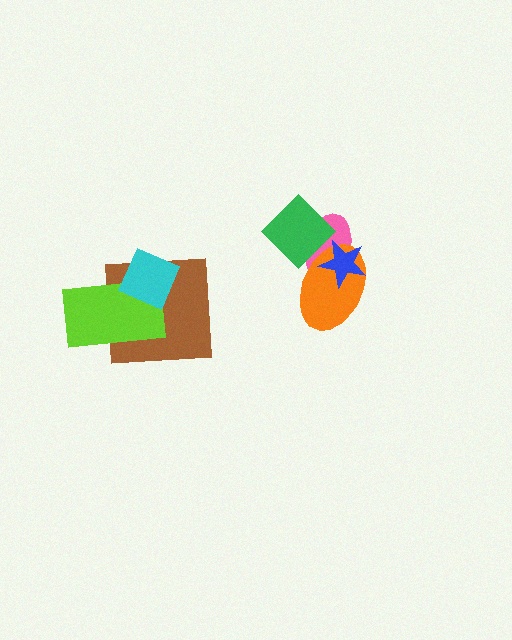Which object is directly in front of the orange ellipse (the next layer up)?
The blue star is directly in front of the orange ellipse.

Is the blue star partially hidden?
Yes, it is partially covered by another shape.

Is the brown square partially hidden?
Yes, it is partially covered by another shape.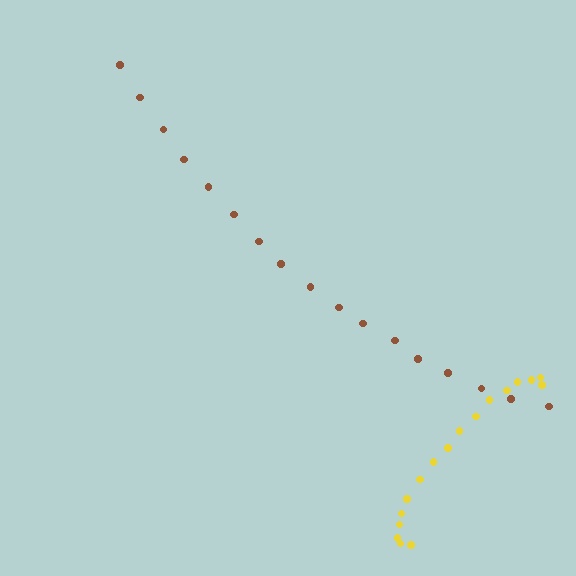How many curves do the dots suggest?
There are 2 distinct paths.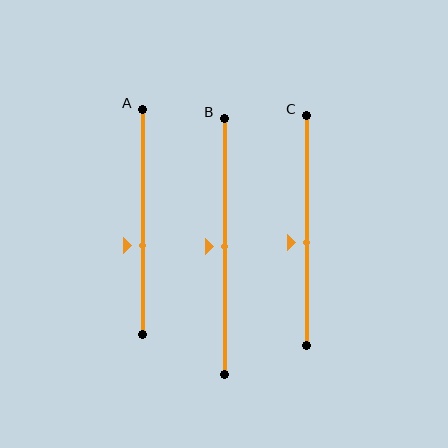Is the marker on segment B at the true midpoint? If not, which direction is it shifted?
Yes, the marker on segment B is at the true midpoint.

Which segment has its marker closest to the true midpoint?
Segment B has its marker closest to the true midpoint.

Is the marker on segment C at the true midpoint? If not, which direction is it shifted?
No, the marker on segment C is shifted downward by about 5% of the segment length.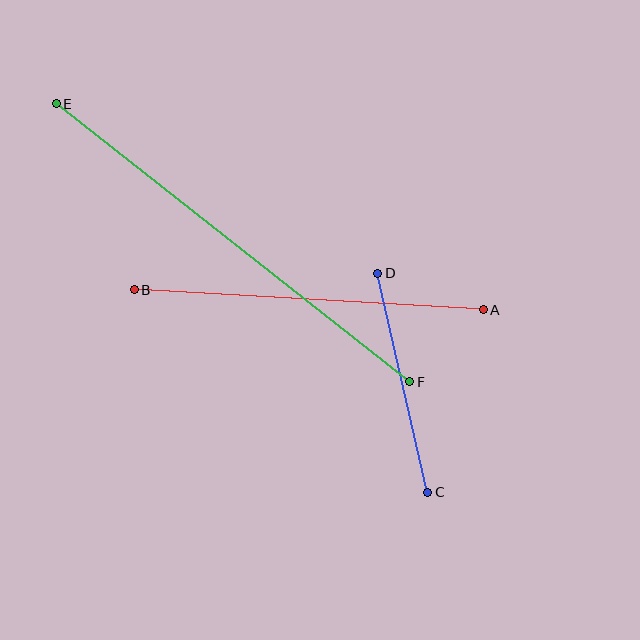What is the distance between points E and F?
The distance is approximately 450 pixels.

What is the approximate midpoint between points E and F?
The midpoint is at approximately (233, 243) pixels.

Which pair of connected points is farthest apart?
Points E and F are farthest apart.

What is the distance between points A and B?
The distance is approximately 349 pixels.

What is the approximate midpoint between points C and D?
The midpoint is at approximately (403, 383) pixels.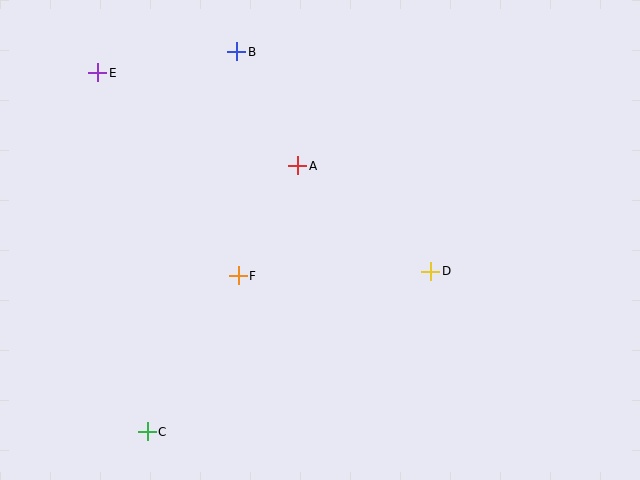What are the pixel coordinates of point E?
Point E is at (98, 73).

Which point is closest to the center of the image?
Point A at (298, 166) is closest to the center.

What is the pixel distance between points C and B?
The distance between C and B is 390 pixels.